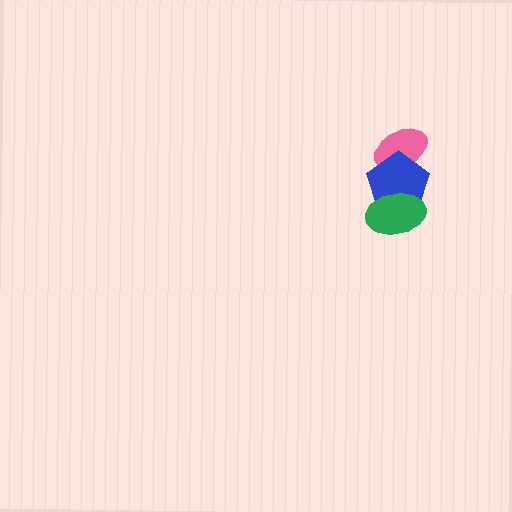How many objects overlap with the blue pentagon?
2 objects overlap with the blue pentagon.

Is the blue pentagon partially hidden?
Yes, it is partially covered by another shape.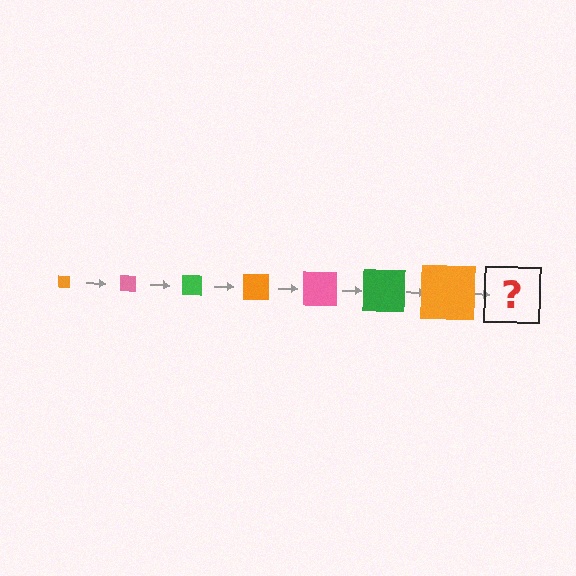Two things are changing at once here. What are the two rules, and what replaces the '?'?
The two rules are that the square grows larger each step and the color cycles through orange, pink, and green. The '?' should be a pink square, larger than the previous one.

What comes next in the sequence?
The next element should be a pink square, larger than the previous one.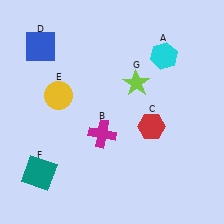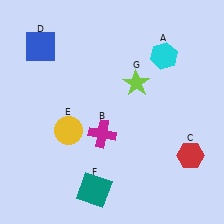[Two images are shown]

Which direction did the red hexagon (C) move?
The red hexagon (C) moved right.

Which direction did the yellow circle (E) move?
The yellow circle (E) moved down.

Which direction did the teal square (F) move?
The teal square (F) moved right.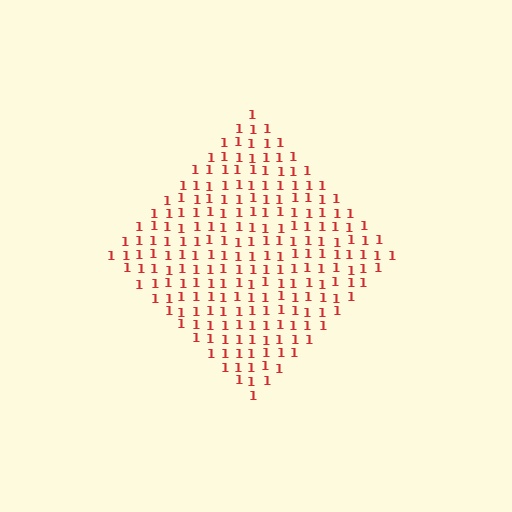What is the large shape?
The large shape is a diamond.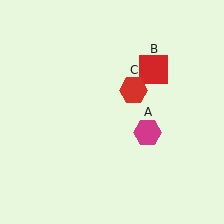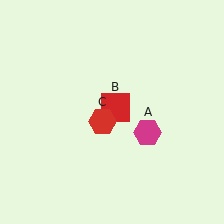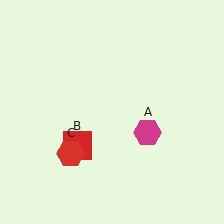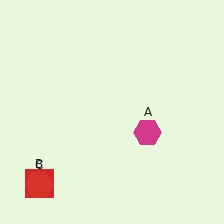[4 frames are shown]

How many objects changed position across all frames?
2 objects changed position: red square (object B), red hexagon (object C).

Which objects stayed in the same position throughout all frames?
Magenta hexagon (object A) remained stationary.